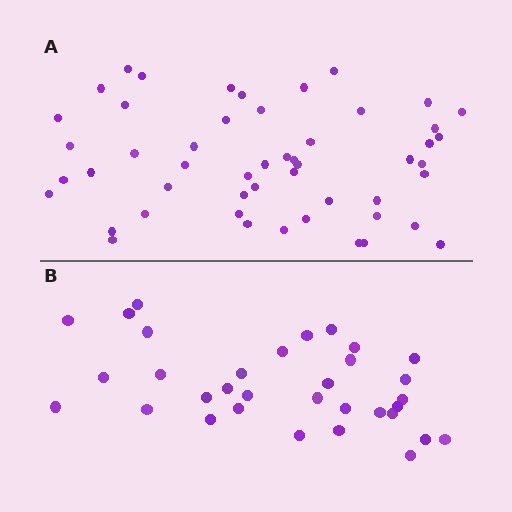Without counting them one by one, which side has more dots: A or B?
Region A (the top region) has more dots.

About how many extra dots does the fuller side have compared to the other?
Region A has approximately 20 more dots than region B.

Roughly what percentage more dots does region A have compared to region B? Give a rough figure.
About 55% more.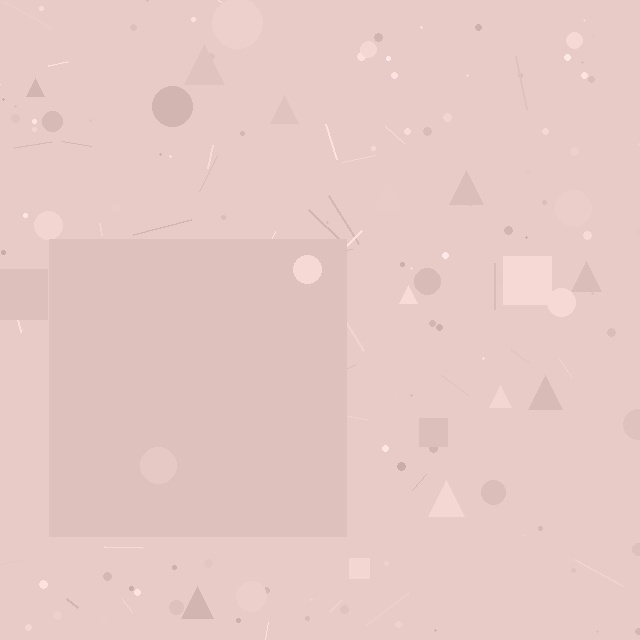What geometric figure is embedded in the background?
A square is embedded in the background.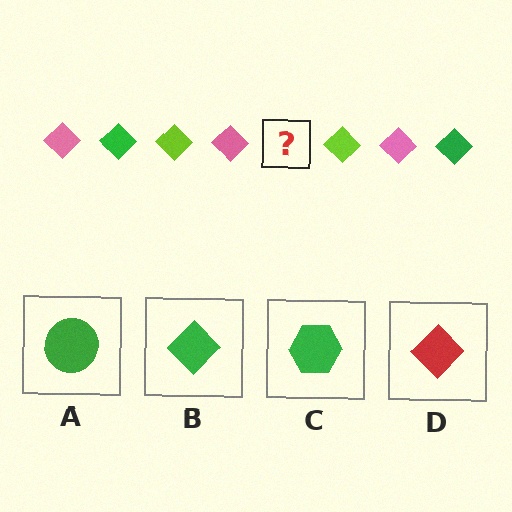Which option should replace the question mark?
Option B.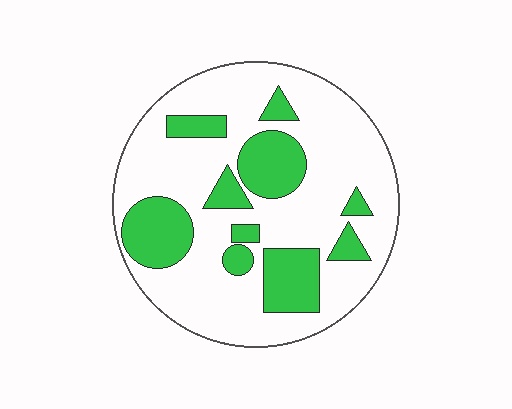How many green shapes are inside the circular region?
10.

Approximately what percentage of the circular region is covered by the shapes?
Approximately 30%.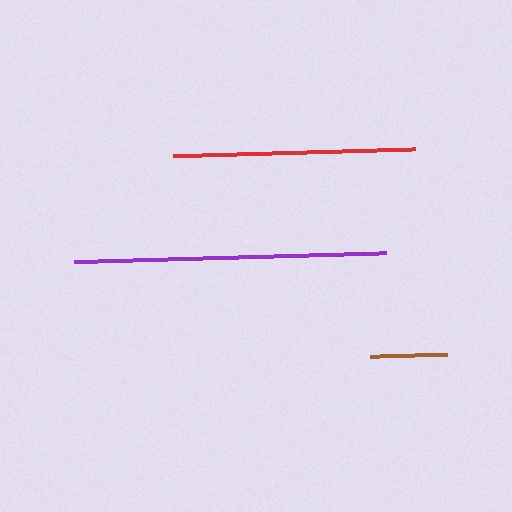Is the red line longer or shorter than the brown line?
The red line is longer than the brown line.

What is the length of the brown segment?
The brown segment is approximately 76 pixels long.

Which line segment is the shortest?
The brown line is the shortest at approximately 76 pixels.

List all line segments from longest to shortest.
From longest to shortest: purple, red, brown.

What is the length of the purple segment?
The purple segment is approximately 313 pixels long.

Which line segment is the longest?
The purple line is the longest at approximately 313 pixels.